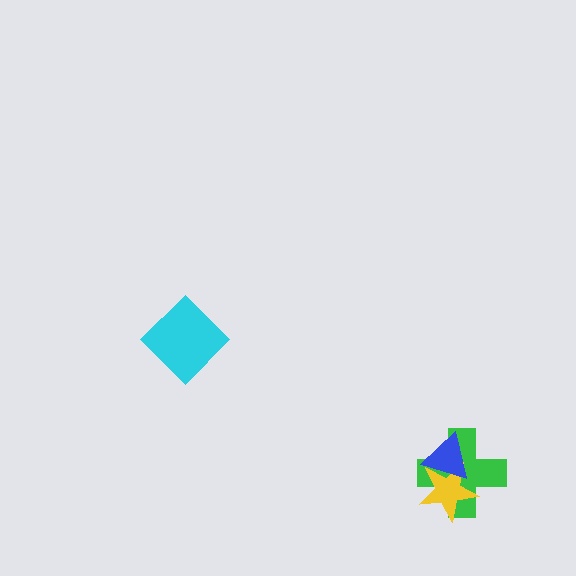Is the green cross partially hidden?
Yes, it is partially covered by another shape.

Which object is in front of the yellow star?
The blue triangle is in front of the yellow star.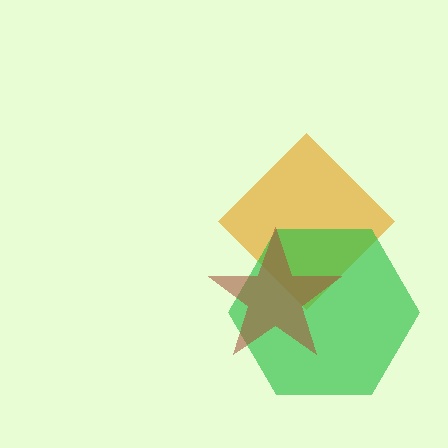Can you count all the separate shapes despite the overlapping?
Yes, there are 3 separate shapes.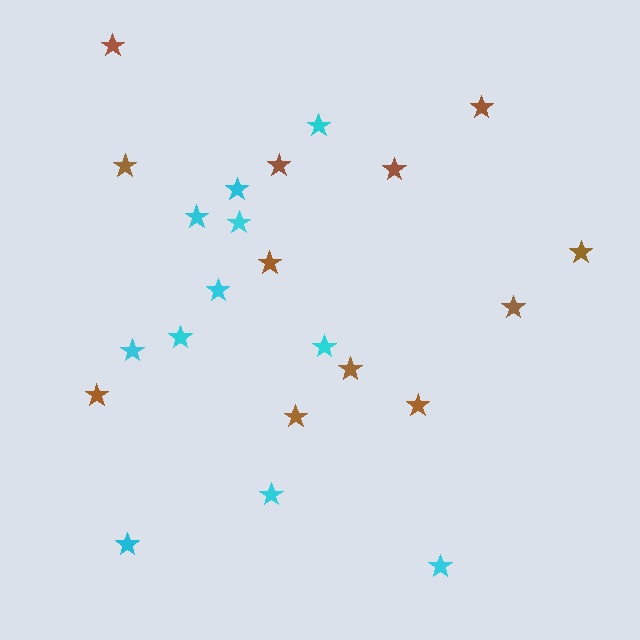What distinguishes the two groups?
There are 2 groups: one group of cyan stars (11) and one group of brown stars (12).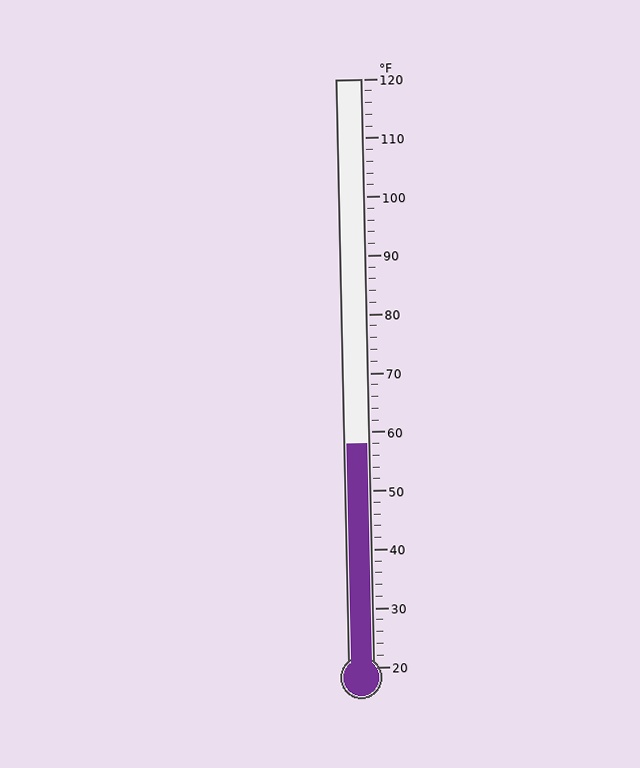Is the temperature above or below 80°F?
The temperature is below 80°F.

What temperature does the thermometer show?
The thermometer shows approximately 58°F.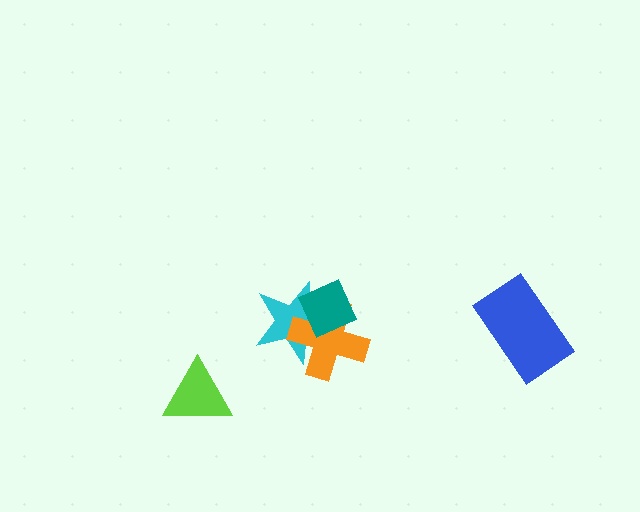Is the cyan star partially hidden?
Yes, it is partially covered by another shape.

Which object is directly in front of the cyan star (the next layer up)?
The orange cross is directly in front of the cyan star.